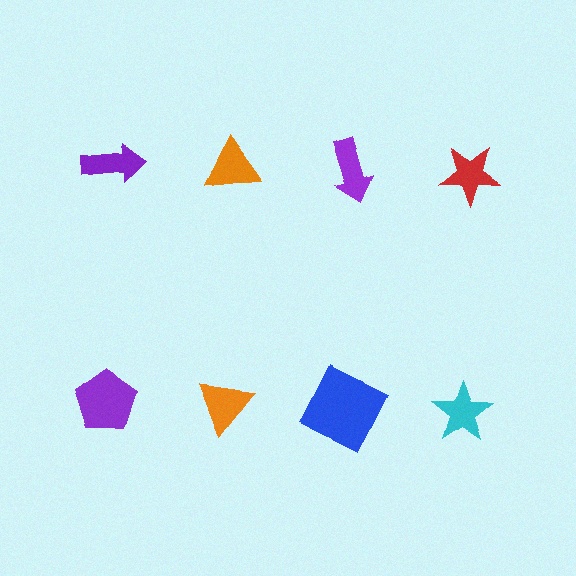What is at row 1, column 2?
An orange triangle.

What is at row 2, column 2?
An orange triangle.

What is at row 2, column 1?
A purple pentagon.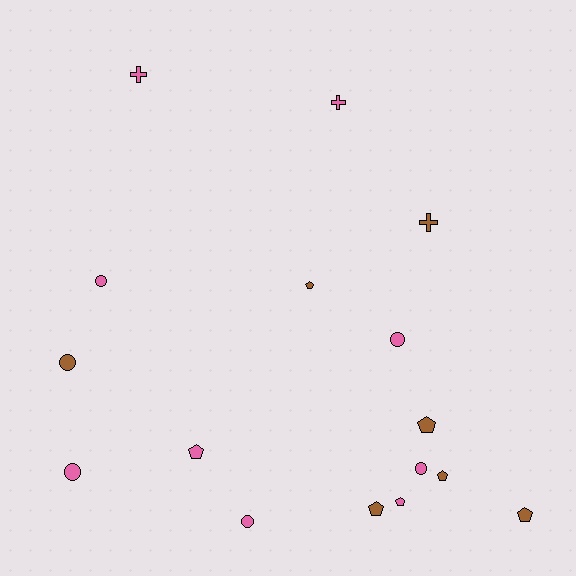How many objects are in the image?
There are 16 objects.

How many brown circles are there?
There is 1 brown circle.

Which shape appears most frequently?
Pentagon, with 7 objects.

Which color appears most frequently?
Pink, with 9 objects.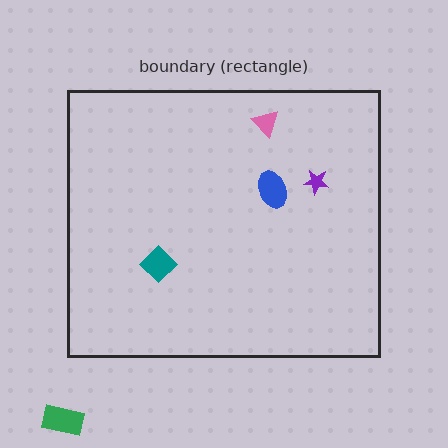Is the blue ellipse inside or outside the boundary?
Inside.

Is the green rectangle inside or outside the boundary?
Outside.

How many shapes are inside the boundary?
4 inside, 1 outside.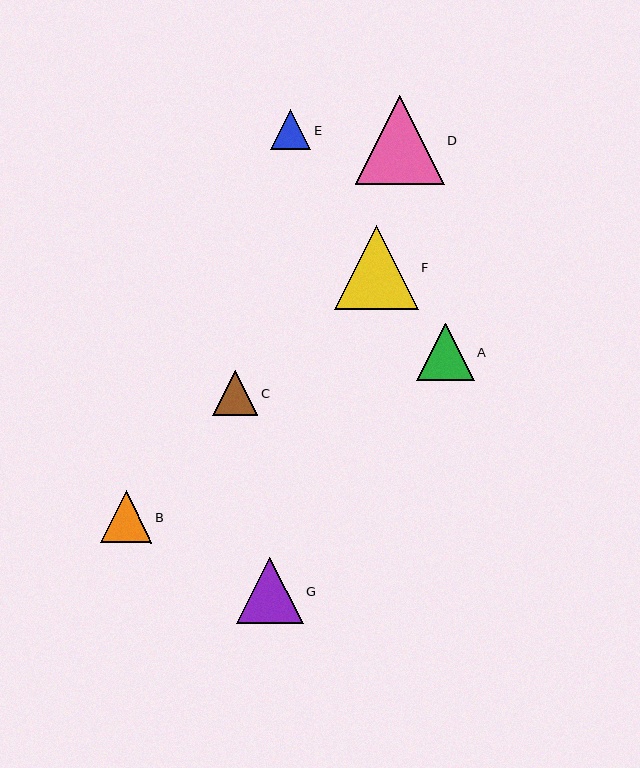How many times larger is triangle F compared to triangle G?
Triangle F is approximately 1.3 times the size of triangle G.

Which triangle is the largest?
Triangle D is the largest with a size of approximately 89 pixels.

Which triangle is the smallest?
Triangle E is the smallest with a size of approximately 40 pixels.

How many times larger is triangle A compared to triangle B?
Triangle A is approximately 1.1 times the size of triangle B.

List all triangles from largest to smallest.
From largest to smallest: D, F, G, A, B, C, E.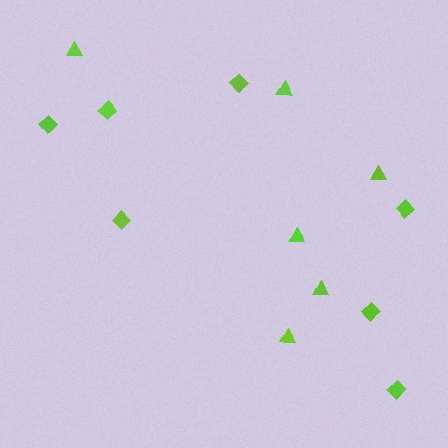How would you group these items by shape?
There are 2 groups: one group of triangles (6) and one group of diamonds (7).